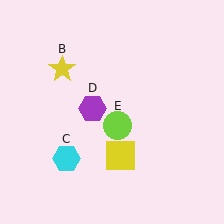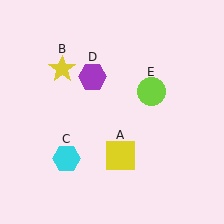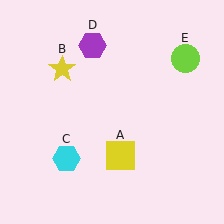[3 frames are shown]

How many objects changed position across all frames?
2 objects changed position: purple hexagon (object D), lime circle (object E).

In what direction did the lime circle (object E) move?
The lime circle (object E) moved up and to the right.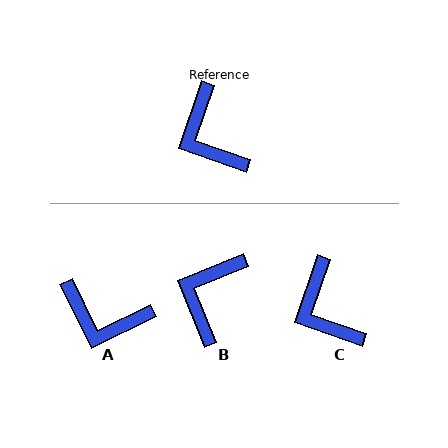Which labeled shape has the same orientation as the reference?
C.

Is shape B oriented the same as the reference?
No, it is off by about 49 degrees.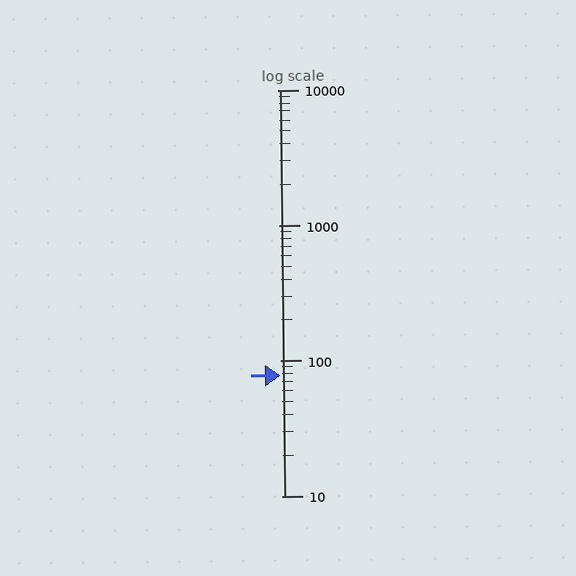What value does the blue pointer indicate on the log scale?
The pointer indicates approximately 78.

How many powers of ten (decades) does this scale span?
The scale spans 3 decades, from 10 to 10000.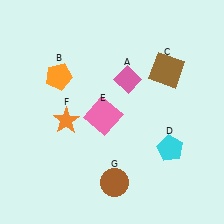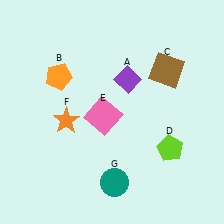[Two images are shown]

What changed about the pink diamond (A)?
In Image 1, A is pink. In Image 2, it changed to purple.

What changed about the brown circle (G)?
In Image 1, G is brown. In Image 2, it changed to teal.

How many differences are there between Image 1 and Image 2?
There are 3 differences between the two images.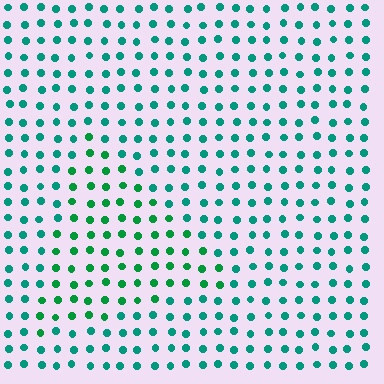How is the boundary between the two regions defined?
The boundary is defined purely by a slight shift in hue (about 28 degrees). Spacing, size, and orientation are identical on both sides.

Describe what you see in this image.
The image is filled with small teal elements in a uniform arrangement. A triangle-shaped region is visible where the elements are tinted to a slightly different hue, forming a subtle color boundary.